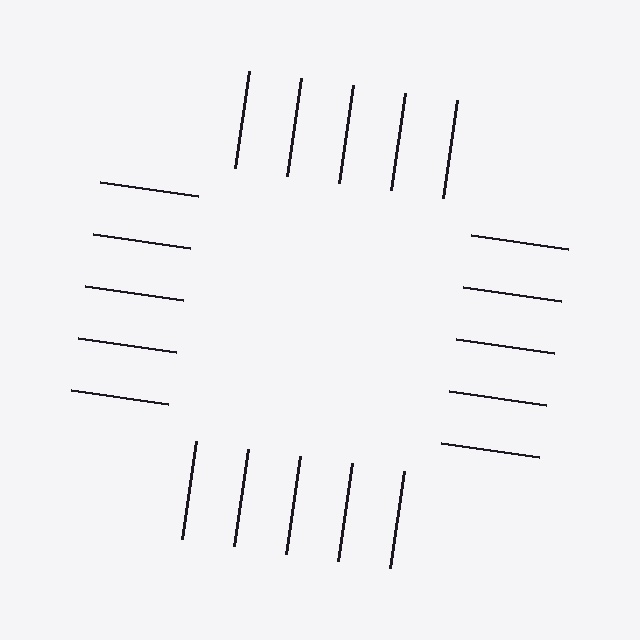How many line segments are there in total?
20 — 5 along each of the 4 edges.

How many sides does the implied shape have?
4 sides — the line-ends trace a square.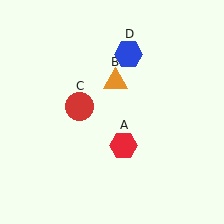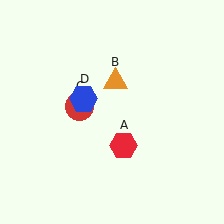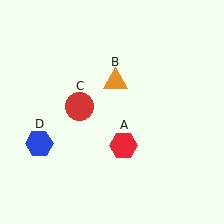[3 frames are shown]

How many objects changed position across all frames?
1 object changed position: blue hexagon (object D).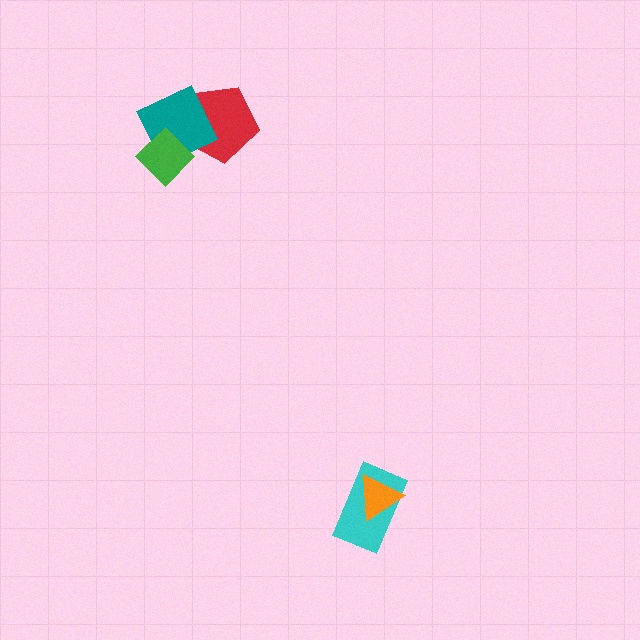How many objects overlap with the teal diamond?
2 objects overlap with the teal diamond.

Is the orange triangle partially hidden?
No, no other shape covers it.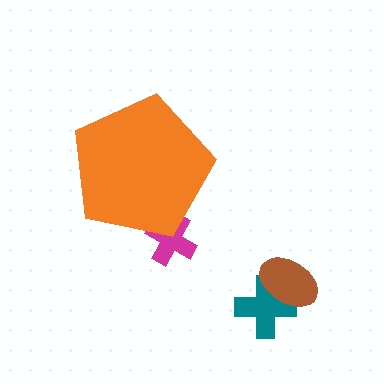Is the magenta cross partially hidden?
Yes, the magenta cross is partially hidden behind the orange pentagon.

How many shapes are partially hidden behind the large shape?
1 shape is partially hidden.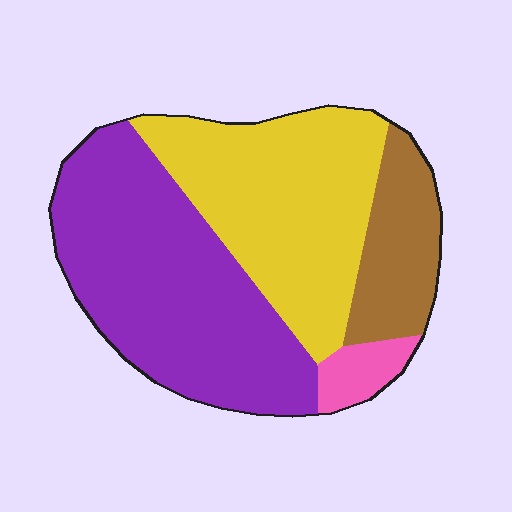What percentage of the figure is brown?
Brown takes up about one eighth (1/8) of the figure.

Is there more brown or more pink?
Brown.